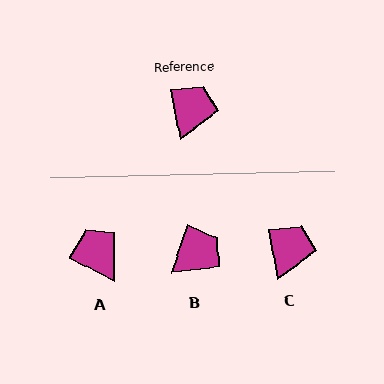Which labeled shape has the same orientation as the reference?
C.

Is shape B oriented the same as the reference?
No, it is off by about 30 degrees.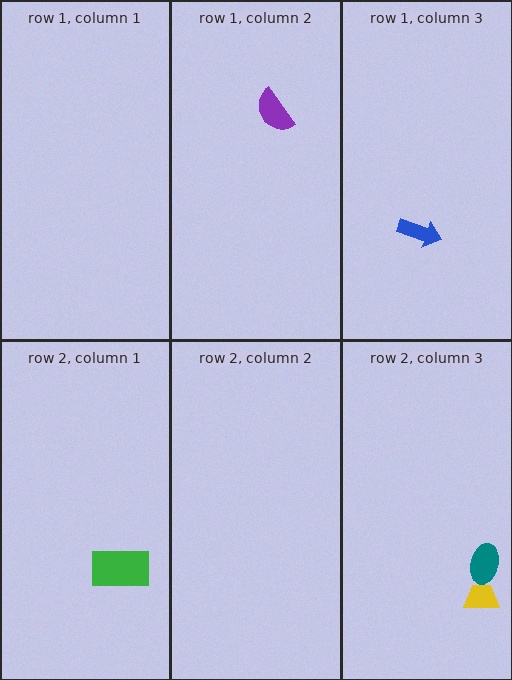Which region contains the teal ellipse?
The row 2, column 3 region.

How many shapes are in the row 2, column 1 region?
1.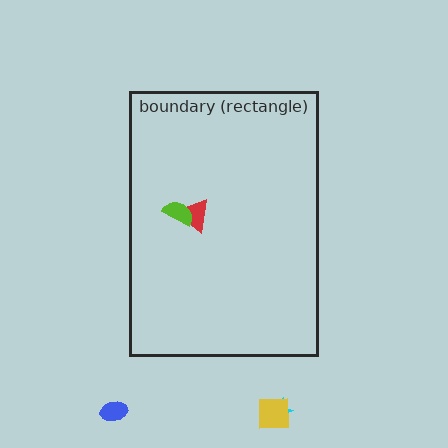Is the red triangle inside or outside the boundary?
Inside.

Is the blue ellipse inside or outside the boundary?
Outside.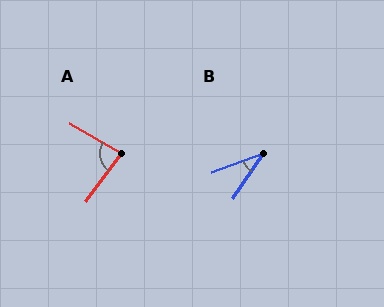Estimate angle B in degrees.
Approximately 36 degrees.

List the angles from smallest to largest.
B (36°), A (84°).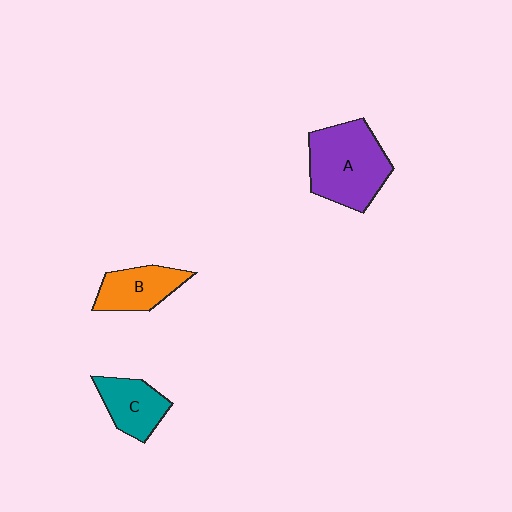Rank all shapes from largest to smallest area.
From largest to smallest: A (purple), B (orange), C (teal).